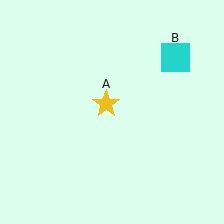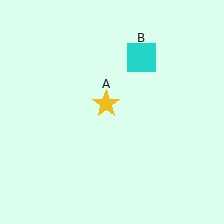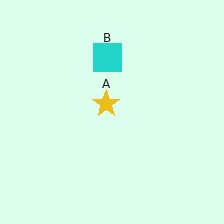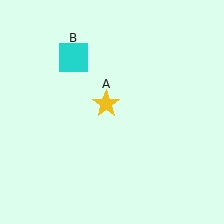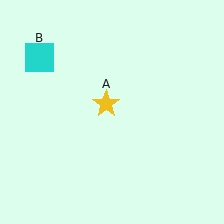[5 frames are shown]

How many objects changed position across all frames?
1 object changed position: cyan square (object B).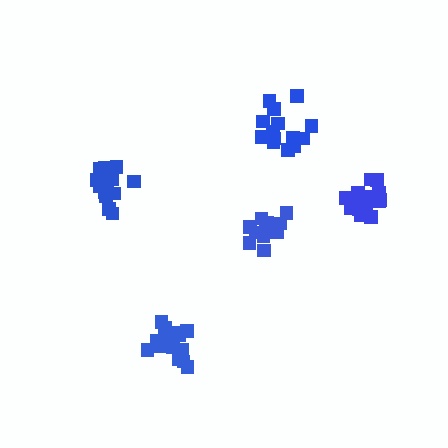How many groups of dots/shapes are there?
There are 5 groups.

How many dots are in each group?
Group 1: 14 dots, Group 2: 16 dots, Group 3: 16 dots, Group 4: 15 dots, Group 5: 18 dots (79 total).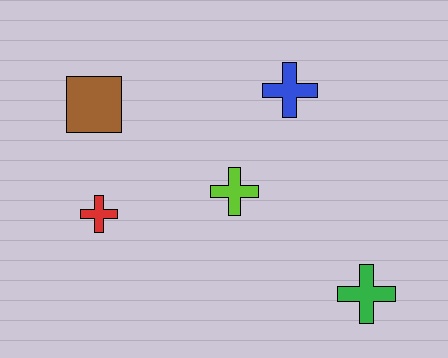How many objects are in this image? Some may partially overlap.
There are 5 objects.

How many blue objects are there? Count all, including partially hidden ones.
There is 1 blue object.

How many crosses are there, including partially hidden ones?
There are 4 crosses.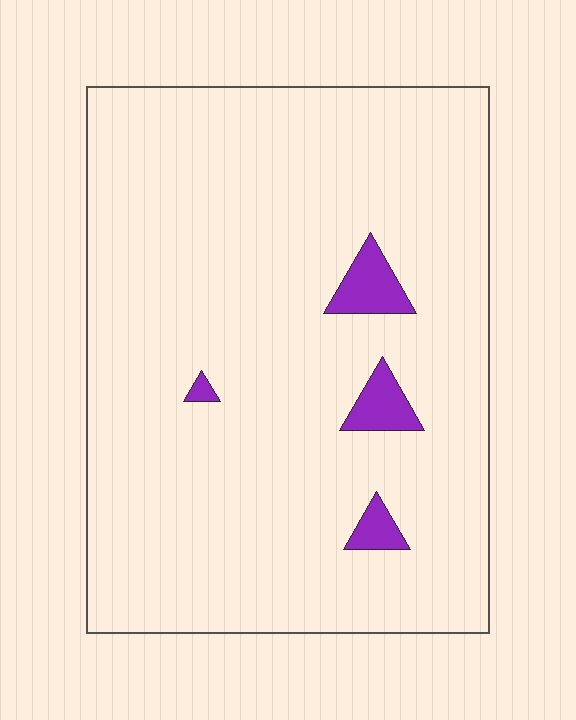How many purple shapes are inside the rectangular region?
4.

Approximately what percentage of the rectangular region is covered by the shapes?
Approximately 5%.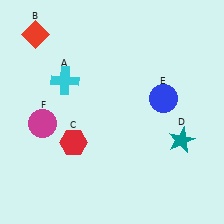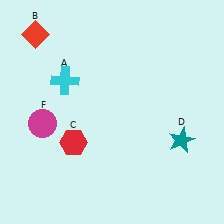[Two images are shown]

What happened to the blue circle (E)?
The blue circle (E) was removed in Image 2. It was in the top-right area of Image 1.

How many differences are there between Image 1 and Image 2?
There is 1 difference between the two images.